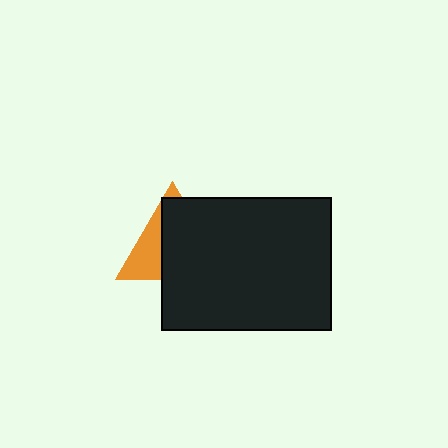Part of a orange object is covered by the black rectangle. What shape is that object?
It is a triangle.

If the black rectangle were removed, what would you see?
You would see the complete orange triangle.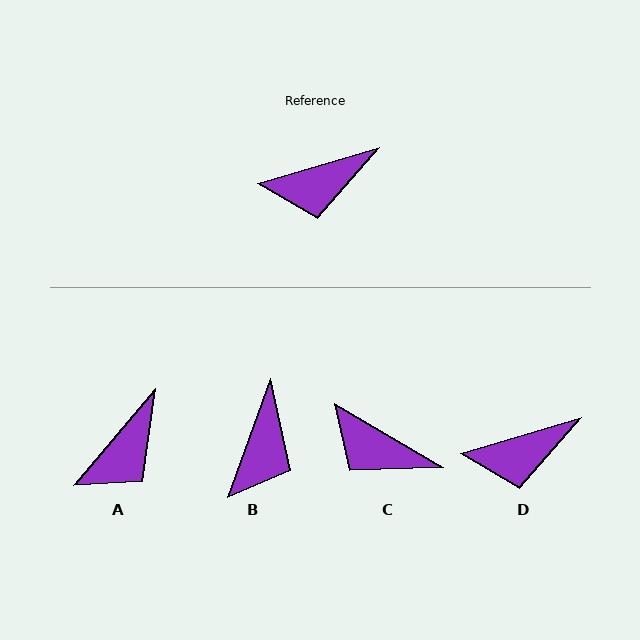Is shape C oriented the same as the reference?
No, it is off by about 47 degrees.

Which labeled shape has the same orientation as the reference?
D.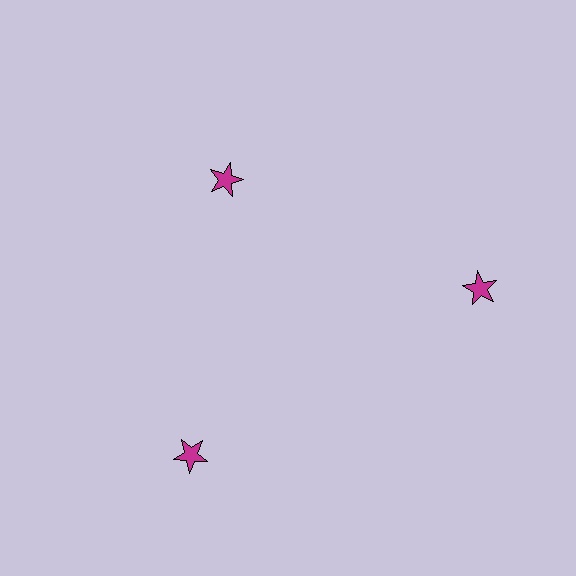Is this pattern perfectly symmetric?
No. The 3 magenta stars are arranged in a ring, but one element near the 11 o'clock position is pulled inward toward the center, breaking the 3-fold rotational symmetry.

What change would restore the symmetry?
The symmetry would be restored by moving it outward, back onto the ring so that all 3 stars sit at equal angles and equal distance from the center.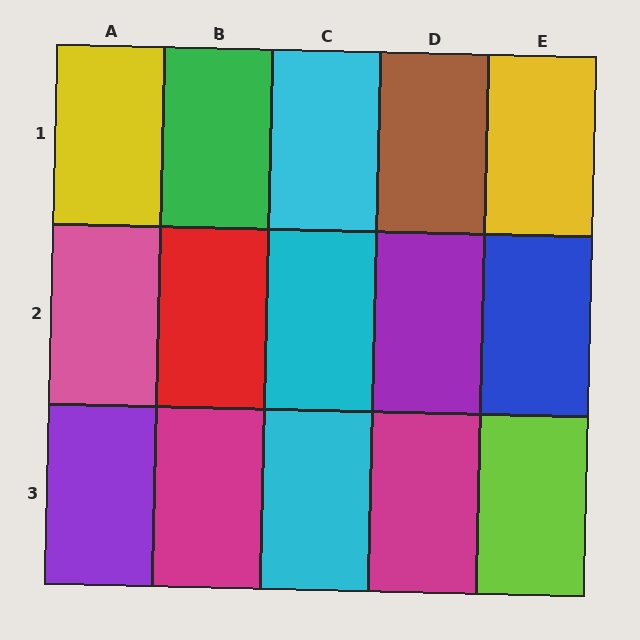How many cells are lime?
1 cell is lime.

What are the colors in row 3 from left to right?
Purple, magenta, cyan, magenta, lime.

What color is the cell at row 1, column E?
Yellow.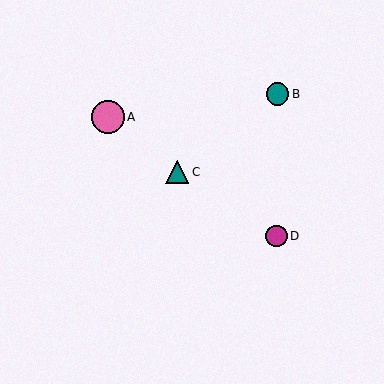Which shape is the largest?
The pink circle (labeled A) is the largest.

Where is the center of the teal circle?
The center of the teal circle is at (278, 94).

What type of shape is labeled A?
Shape A is a pink circle.